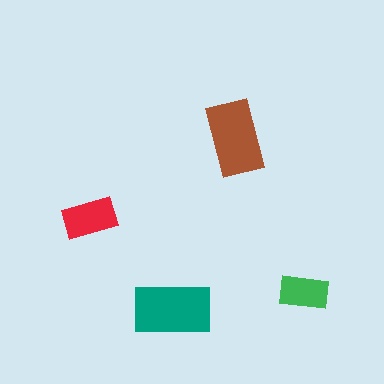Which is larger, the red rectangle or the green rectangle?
The red one.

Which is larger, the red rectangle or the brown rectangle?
The brown one.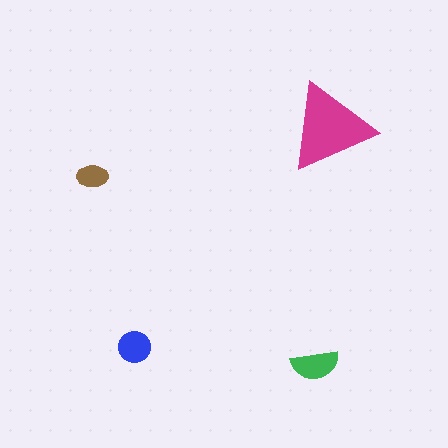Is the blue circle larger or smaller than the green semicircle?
Smaller.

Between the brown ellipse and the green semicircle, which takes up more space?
The green semicircle.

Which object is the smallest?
The brown ellipse.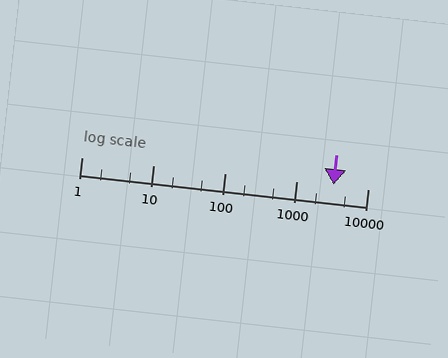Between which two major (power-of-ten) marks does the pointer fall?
The pointer is between 1000 and 10000.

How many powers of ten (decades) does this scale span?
The scale spans 4 decades, from 1 to 10000.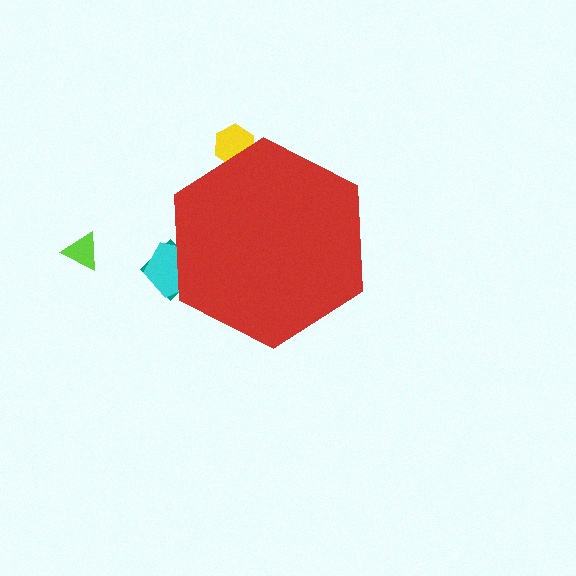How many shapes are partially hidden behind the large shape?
3 shapes are partially hidden.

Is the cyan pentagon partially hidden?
Yes, the cyan pentagon is partially hidden behind the red hexagon.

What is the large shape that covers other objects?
A red hexagon.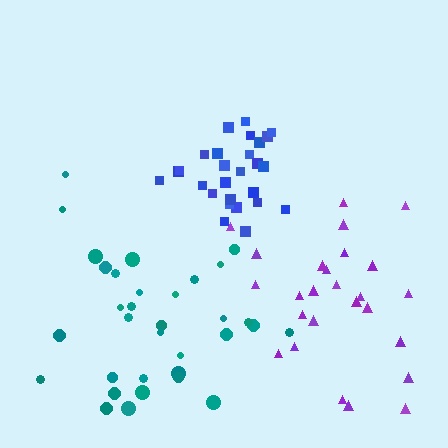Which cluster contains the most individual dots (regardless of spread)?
Teal (34).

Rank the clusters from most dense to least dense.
blue, teal, purple.